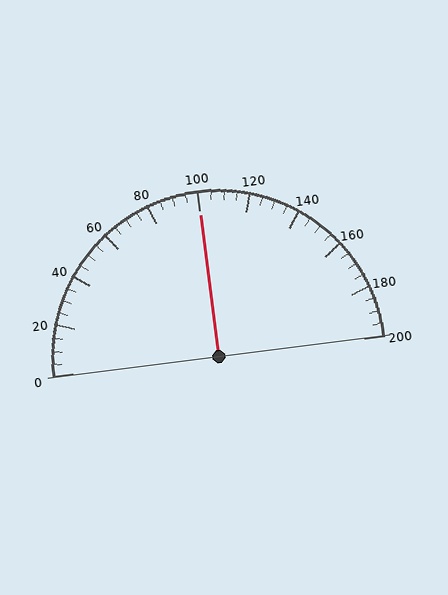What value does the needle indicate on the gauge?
The needle indicates approximately 100.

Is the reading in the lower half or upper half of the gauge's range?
The reading is in the upper half of the range (0 to 200).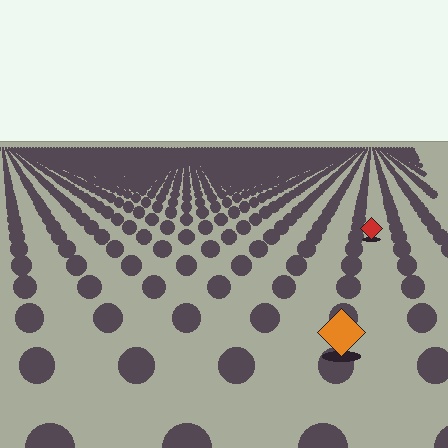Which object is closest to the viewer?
The orange diamond is closest. The texture marks near it are larger and more spread out.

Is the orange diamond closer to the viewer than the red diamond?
Yes. The orange diamond is closer — you can tell from the texture gradient: the ground texture is coarser near it.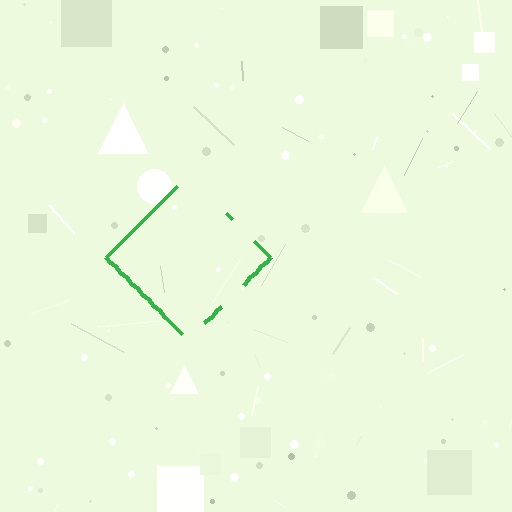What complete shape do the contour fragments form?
The contour fragments form a diamond.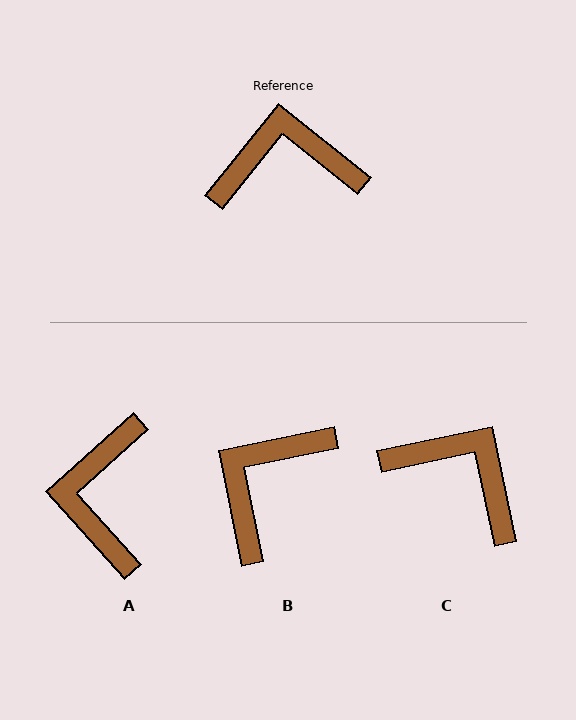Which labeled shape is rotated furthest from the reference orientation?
A, about 81 degrees away.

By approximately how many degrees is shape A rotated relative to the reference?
Approximately 81 degrees counter-clockwise.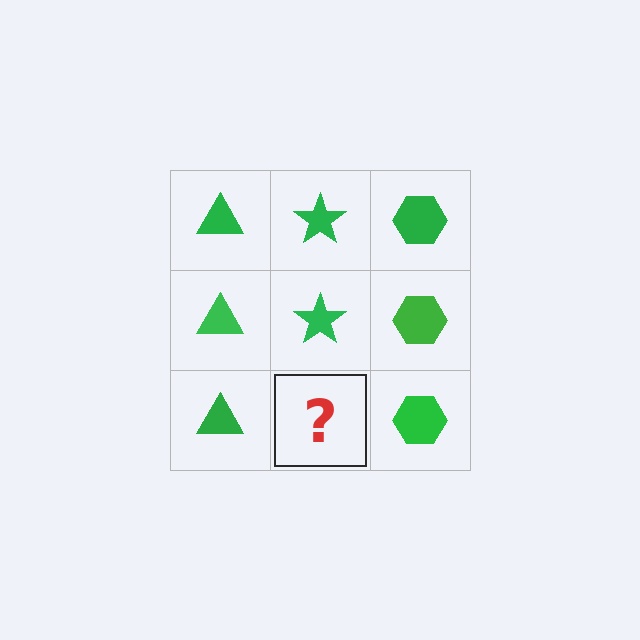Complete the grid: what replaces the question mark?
The question mark should be replaced with a green star.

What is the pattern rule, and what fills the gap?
The rule is that each column has a consistent shape. The gap should be filled with a green star.